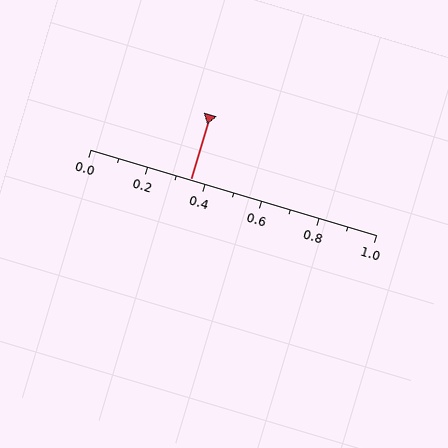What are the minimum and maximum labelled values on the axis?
The axis runs from 0.0 to 1.0.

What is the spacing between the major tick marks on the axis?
The major ticks are spaced 0.2 apart.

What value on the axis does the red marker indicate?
The marker indicates approximately 0.35.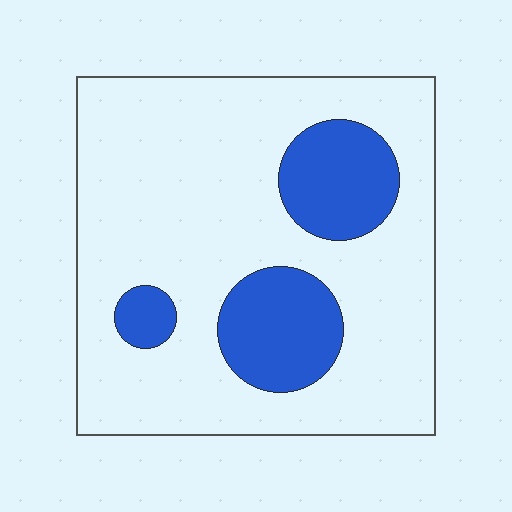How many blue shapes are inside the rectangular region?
3.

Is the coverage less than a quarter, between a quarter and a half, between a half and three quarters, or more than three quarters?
Less than a quarter.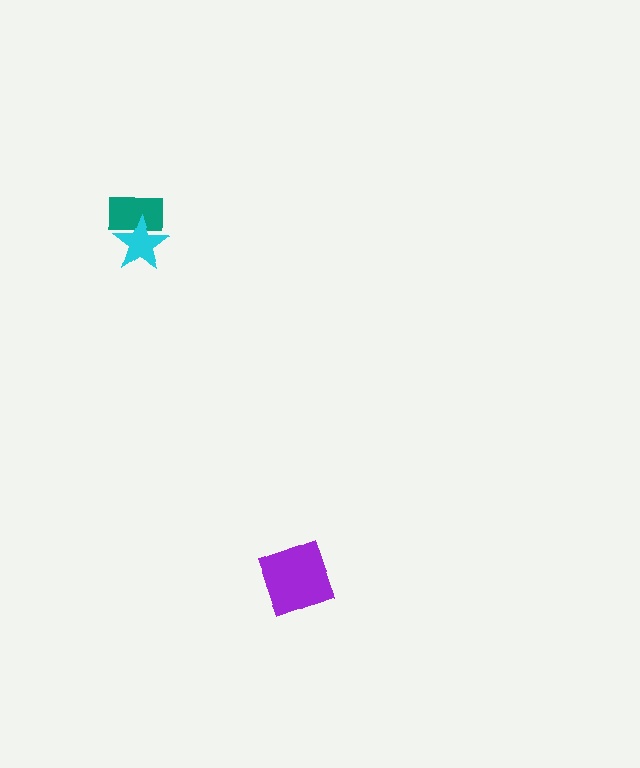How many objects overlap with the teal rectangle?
1 object overlaps with the teal rectangle.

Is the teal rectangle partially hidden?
Yes, it is partially covered by another shape.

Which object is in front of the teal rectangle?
The cyan star is in front of the teal rectangle.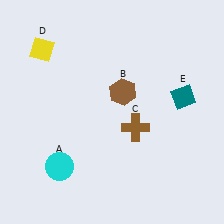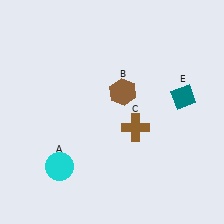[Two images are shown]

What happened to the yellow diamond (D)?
The yellow diamond (D) was removed in Image 2. It was in the top-left area of Image 1.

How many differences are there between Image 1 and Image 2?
There is 1 difference between the two images.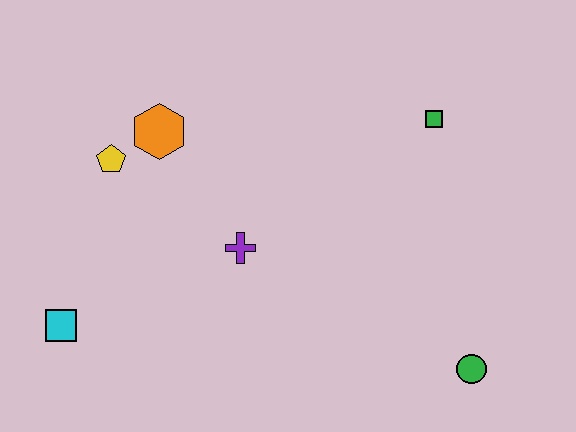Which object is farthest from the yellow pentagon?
The green circle is farthest from the yellow pentagon.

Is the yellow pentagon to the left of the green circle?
Yes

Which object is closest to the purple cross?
The orange hexagon is closest to the purple cross.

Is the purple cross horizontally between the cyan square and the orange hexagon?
No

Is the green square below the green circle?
No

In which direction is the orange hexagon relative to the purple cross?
The orange hexagon is above the purple cross.